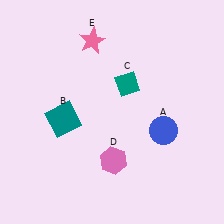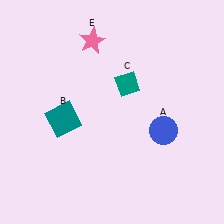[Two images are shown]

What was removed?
The pink hexagon (D) was removed in Image 2.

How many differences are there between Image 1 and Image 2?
There is 1 difference between the two images.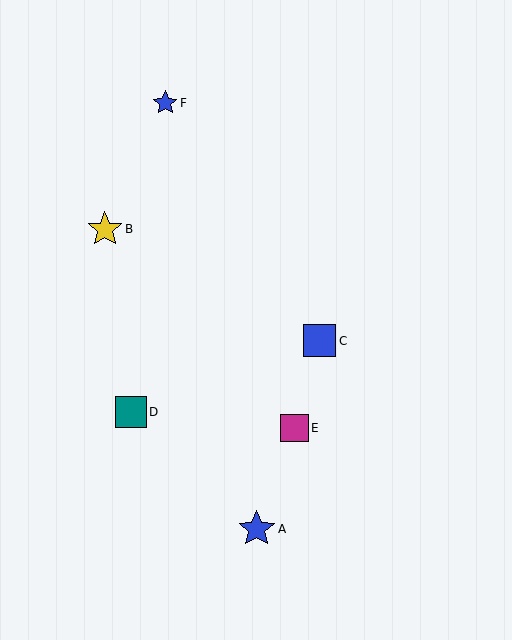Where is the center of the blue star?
The center of the blue star is at (257, 529).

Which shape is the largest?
The blue star (labeled A) is the largest.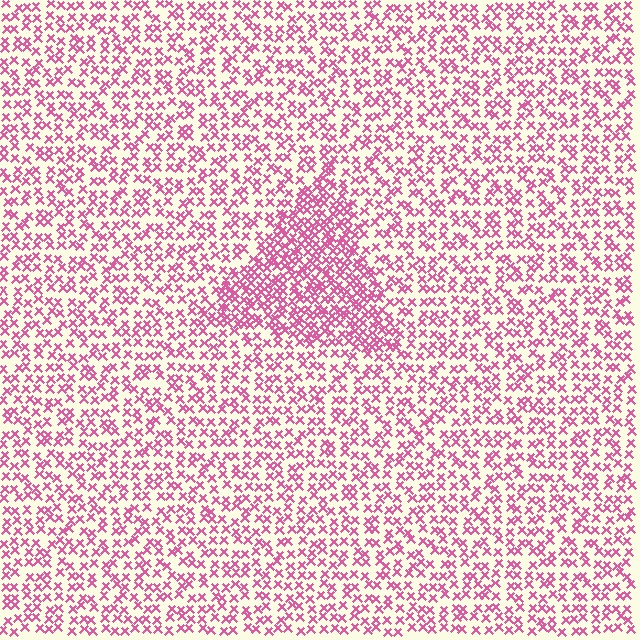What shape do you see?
I see a triangle.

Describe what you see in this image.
The image contains small pink elements arranged at two different densities. A triangle-shaped region is visible where the elements are more densely packed than the surrounding area.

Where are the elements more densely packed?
The elements are more densely packed inside the triangle boundary.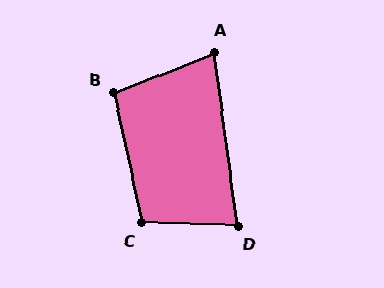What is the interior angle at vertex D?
Approximately 81 degrees (acute).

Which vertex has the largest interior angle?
C, at approximately 104 degrees.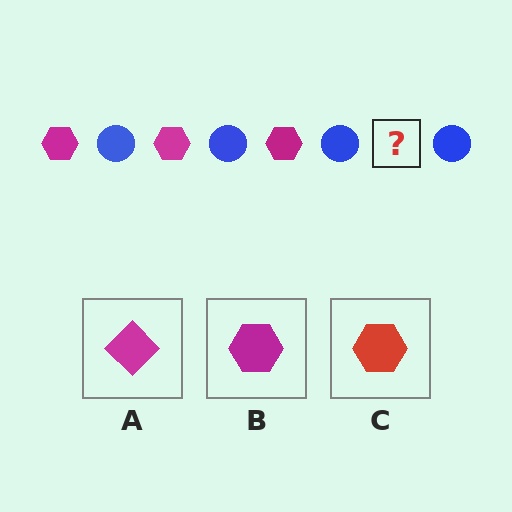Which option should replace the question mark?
Option B.